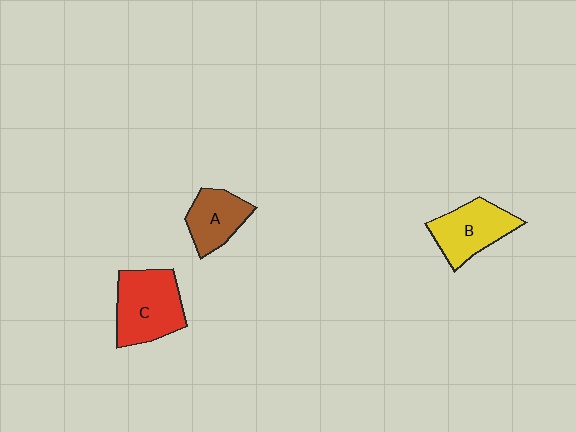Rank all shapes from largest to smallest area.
From largest to smallest: C (red), B (yellow), A (brown).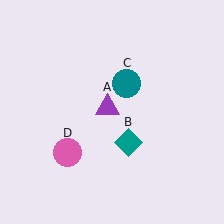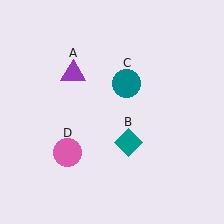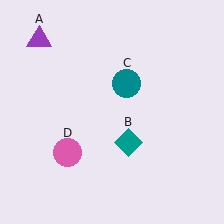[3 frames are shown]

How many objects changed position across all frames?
1 object changed position: purple triangle (object A).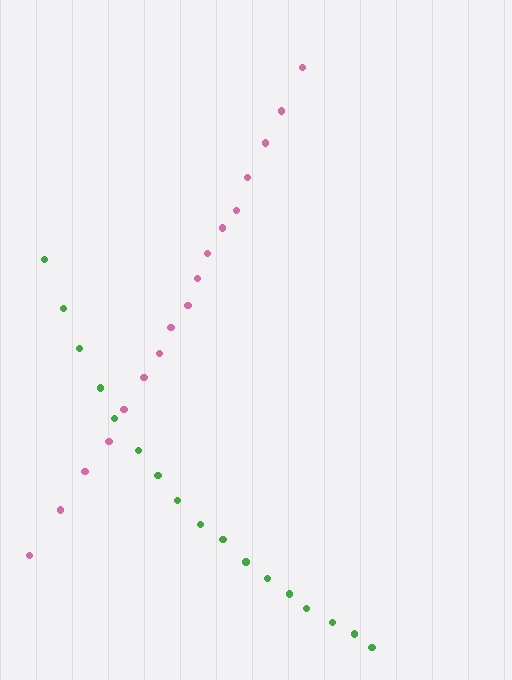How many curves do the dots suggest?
There are 2 distinct paths.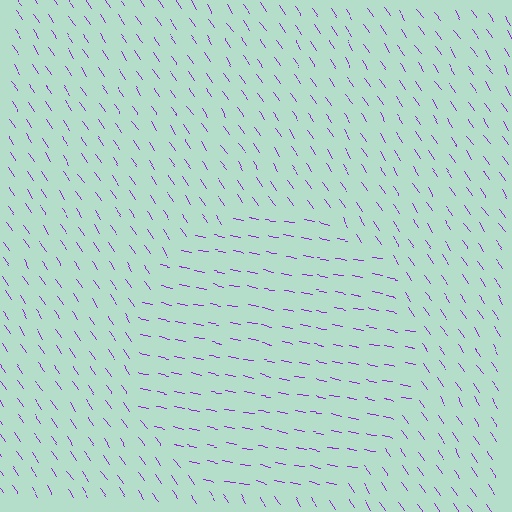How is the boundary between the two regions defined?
The boundary is defined purely by a change in line orientation (approximately 45 degrees difference). All lines are the same color and thickness.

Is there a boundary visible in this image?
Yes, there is a texture boundary formed by a change in line orientation.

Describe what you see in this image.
The image is filled with small purple line segments. A circle region in the image has lines oriented differently from the surrounding lines, creating a visible texture boundary.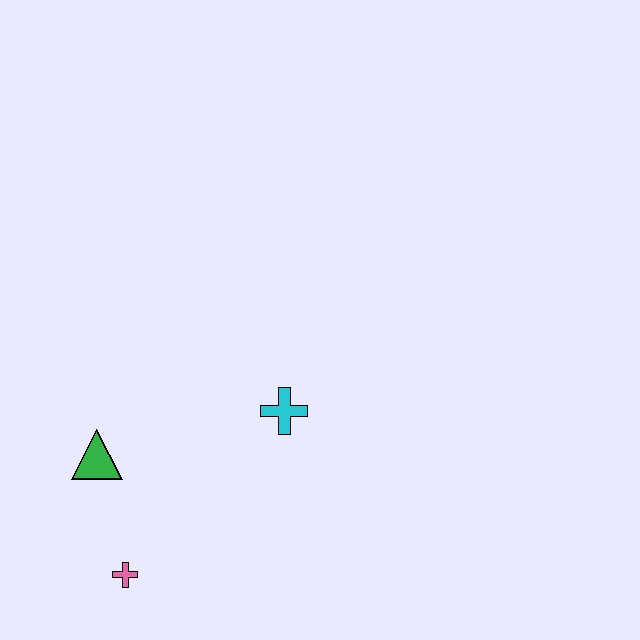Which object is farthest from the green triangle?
The cyan cross is farthest from the green triangle.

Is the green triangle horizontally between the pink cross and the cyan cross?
No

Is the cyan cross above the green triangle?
Yes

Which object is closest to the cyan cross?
The green triangle is closest to the cyan cross.